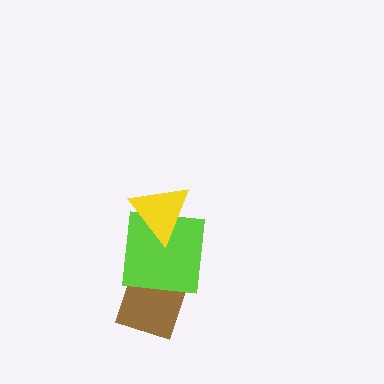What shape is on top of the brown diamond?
The lime square is on top of the brown diamond.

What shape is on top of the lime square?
The yellow triangle is on top of the lime square.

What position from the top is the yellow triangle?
The yellow triangle is 1st from the top.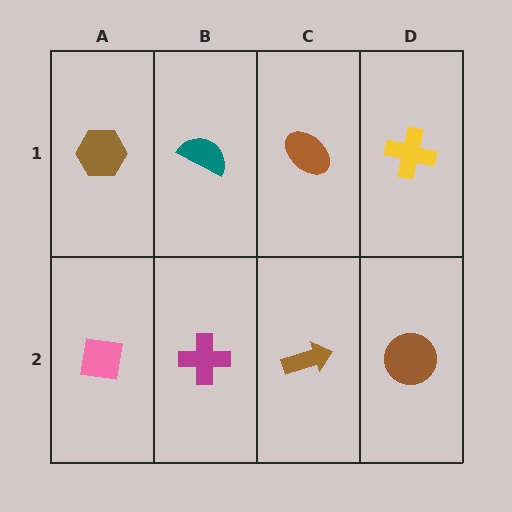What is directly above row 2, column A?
A brown hexagon.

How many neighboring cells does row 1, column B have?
3.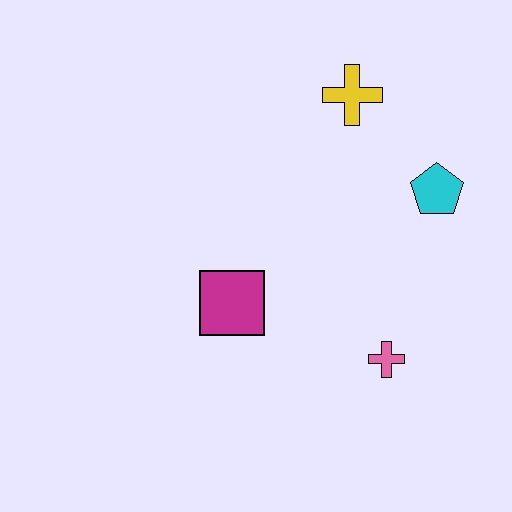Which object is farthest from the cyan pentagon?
The magenta square is farthest from the cyan pentagon.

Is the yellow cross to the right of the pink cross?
No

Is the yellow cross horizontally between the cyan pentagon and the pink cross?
No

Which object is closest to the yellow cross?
The cyan pentagon is closest to the yellow cross.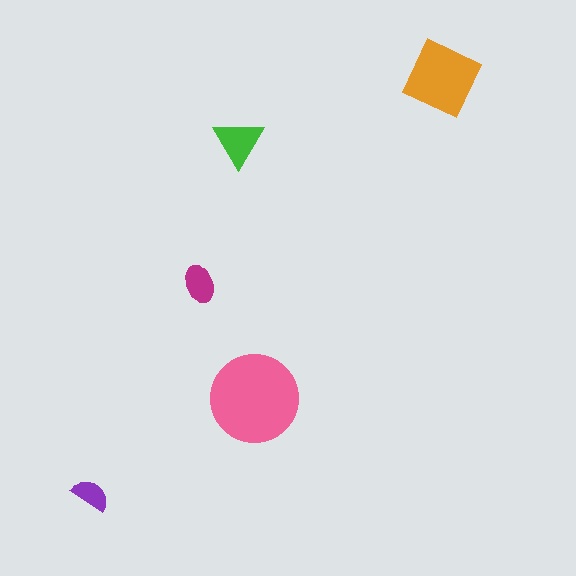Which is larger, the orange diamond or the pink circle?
The pink circle.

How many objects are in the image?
There are 5 objects in the image.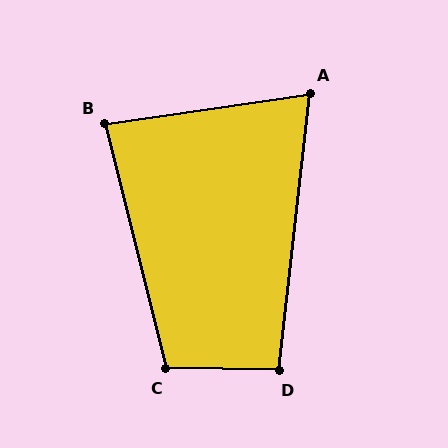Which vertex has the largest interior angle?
C, at approximately 104 degrees.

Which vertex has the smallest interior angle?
A, at approximately 76 degrees.